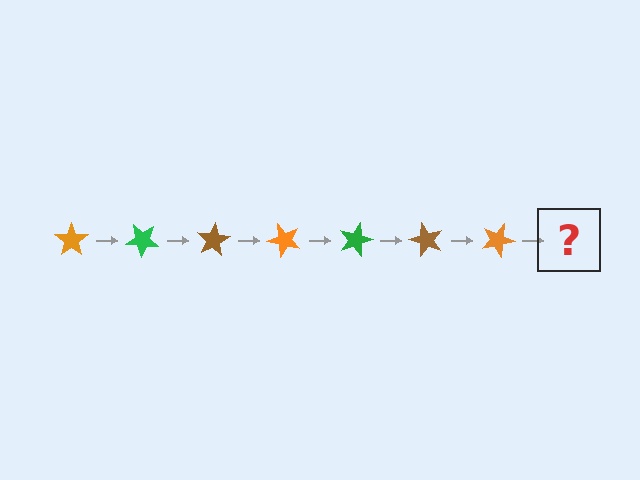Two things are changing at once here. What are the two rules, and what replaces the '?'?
The two rules are that it rotates 40 degrees each step and the color cycles through orange, green, and brown. The '?' should be a green star, rotated 280 degrees from the start.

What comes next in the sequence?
The next element should be a green star, rotated 280 degrees from the start.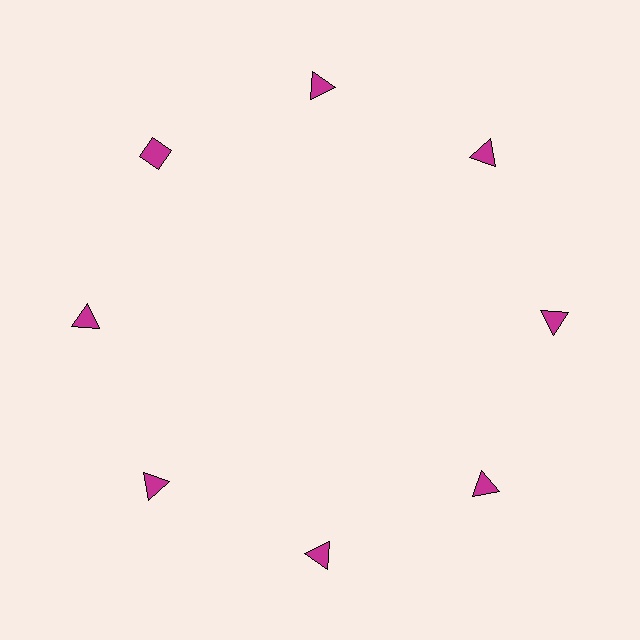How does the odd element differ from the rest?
It has a different shape: diamond instead of triangle.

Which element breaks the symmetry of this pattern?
The magenta diamond at roughly the 10 o'clock position breaks the symmetry. All other shapes are magenta triangles.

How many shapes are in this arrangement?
There are 8 shapes arranged in a ring pattern.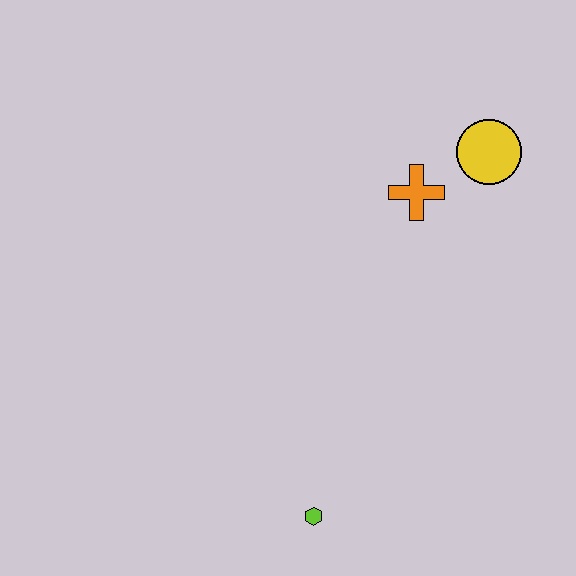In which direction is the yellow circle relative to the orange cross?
The yellow circle is to the right of the orange cross.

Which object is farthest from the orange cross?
The lime hexagon is farthest from the orange cross.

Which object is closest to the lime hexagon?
The orange cross is closest to the lime hexagon.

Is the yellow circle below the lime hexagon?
No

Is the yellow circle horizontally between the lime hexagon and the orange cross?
No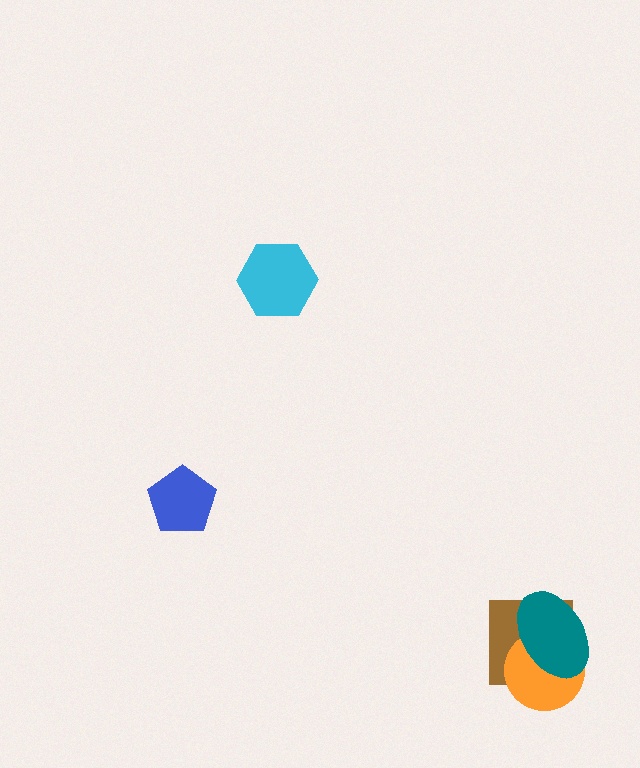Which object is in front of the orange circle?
The teal ellipse is in front of the orange circle.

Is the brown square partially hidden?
Yes, it is partially covered by another shape.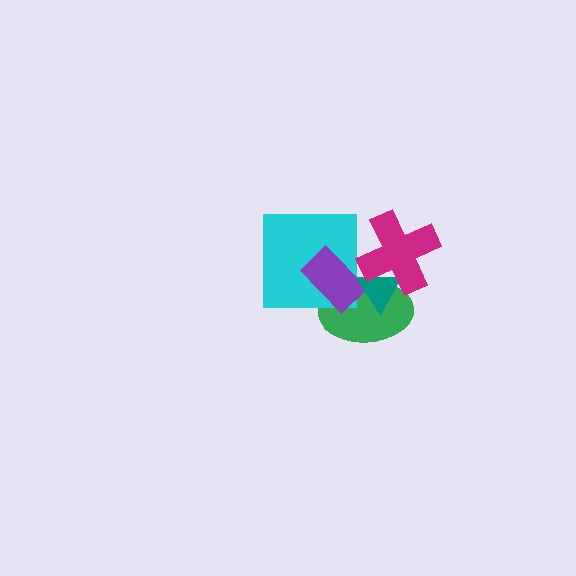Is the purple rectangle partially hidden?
Yes, it is partially covered by another shape.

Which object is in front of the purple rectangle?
The teal triangle is in front of the purple rectangle.